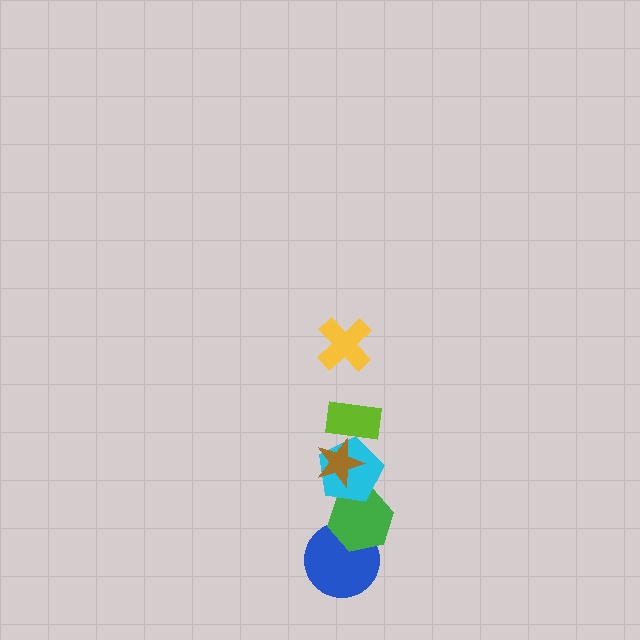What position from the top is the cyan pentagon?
The cyan pentagon is 4th from the top.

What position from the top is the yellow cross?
The yellow cross is 1st from the top.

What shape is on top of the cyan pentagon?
The brown star is on top of the cyan pentagon.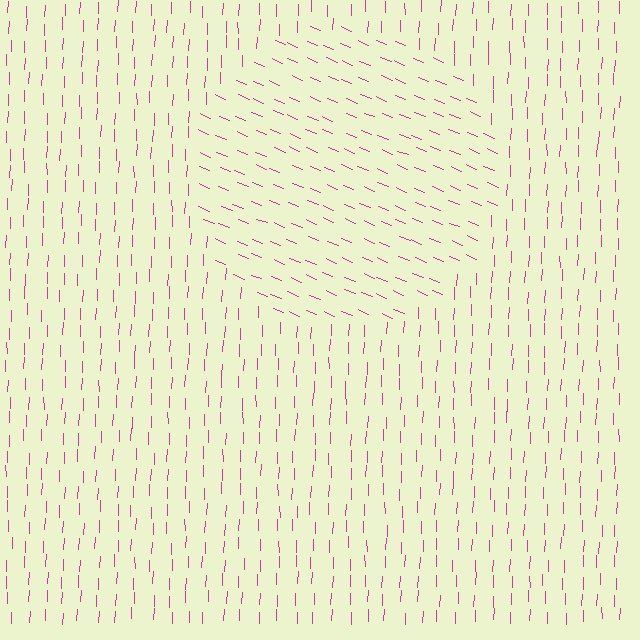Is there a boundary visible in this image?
Yes, there is a texture boundary formed by a change in line orientation.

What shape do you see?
I see a circle.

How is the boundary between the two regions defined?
The boundary is defined purely by a change in line orientation (approximately 69 degrees difference). All lines are the same color and thickness.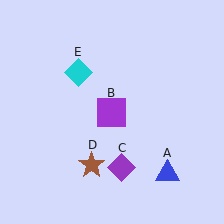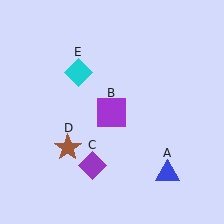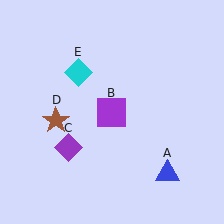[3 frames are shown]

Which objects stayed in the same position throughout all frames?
Blue triangle (object A) and purple square (object B) and cyan diamond (object E) remained stationary.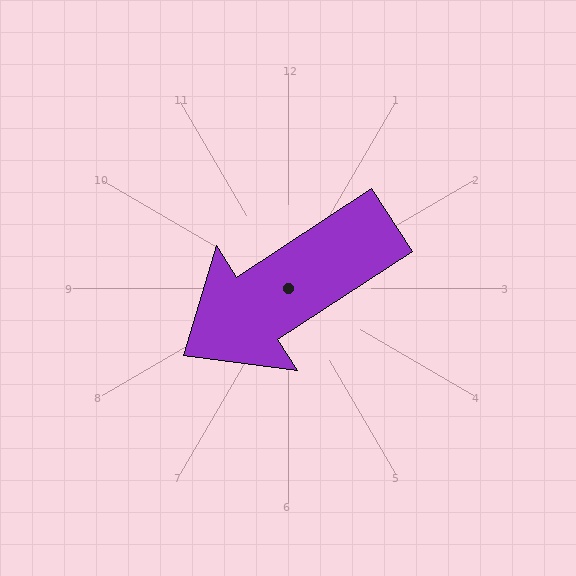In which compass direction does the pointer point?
Southwest.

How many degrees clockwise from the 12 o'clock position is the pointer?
Approximately 237 degrees.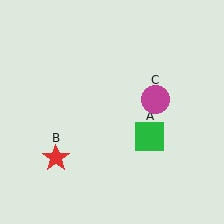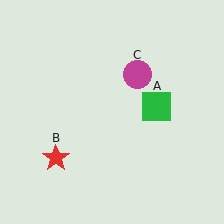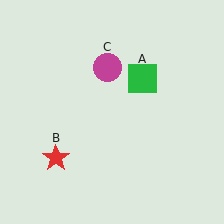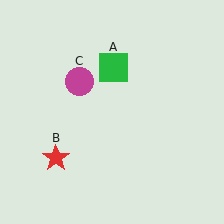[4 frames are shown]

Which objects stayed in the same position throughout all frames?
Red star (object B) remained stationary.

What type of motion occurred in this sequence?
The green square (object A), magenta circle (object C) rotated counterclockwise around the center of the scene.